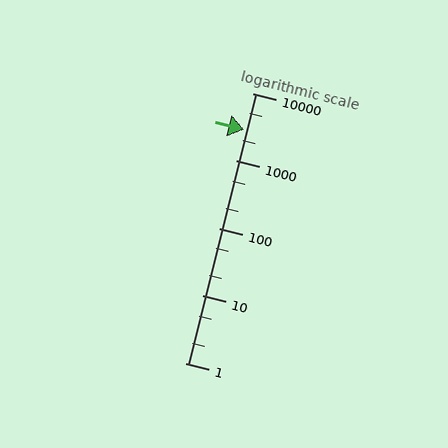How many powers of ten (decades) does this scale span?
The scale spans 4 decades, from 1 to 10000.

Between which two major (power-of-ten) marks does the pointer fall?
The pointer is between 1000 and 10000.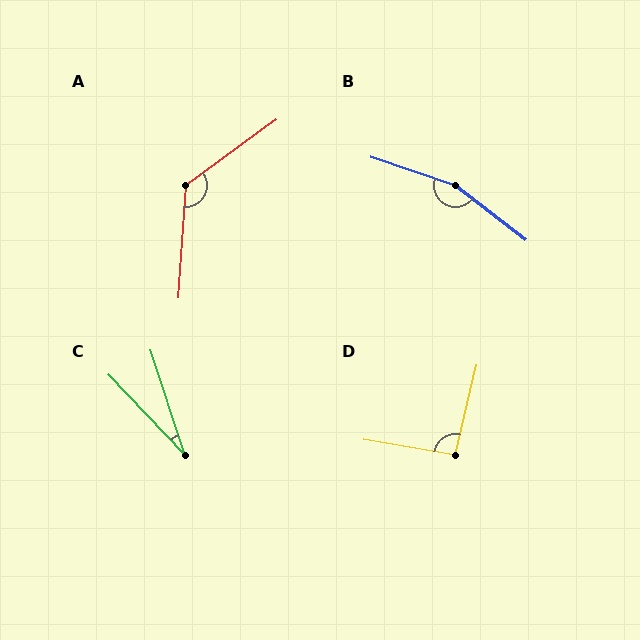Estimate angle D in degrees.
Approximately 93 degrees.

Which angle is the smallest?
C, at approximately 25 degrees.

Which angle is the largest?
B, at approximately 161 degrees.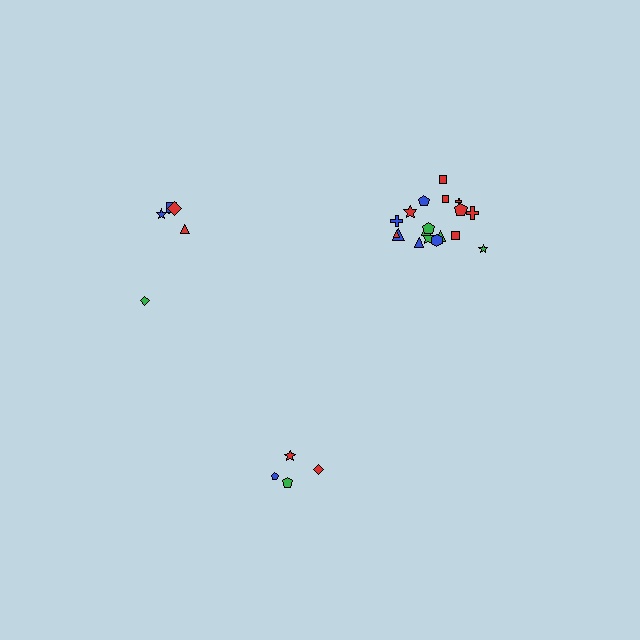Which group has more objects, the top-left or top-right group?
The top-right group.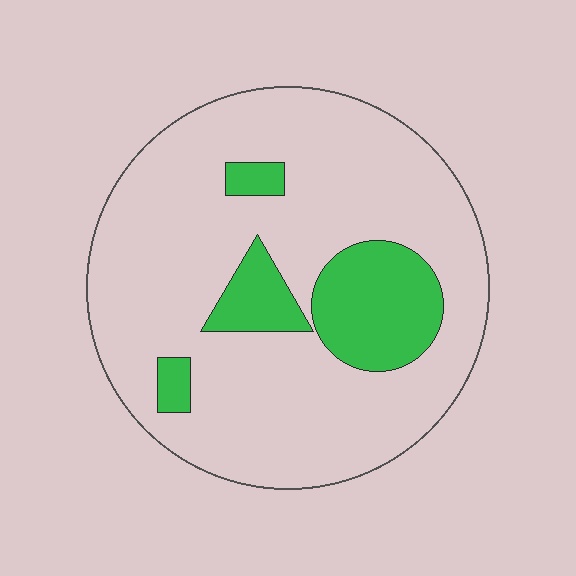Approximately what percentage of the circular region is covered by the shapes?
Approximately 20%.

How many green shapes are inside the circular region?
4.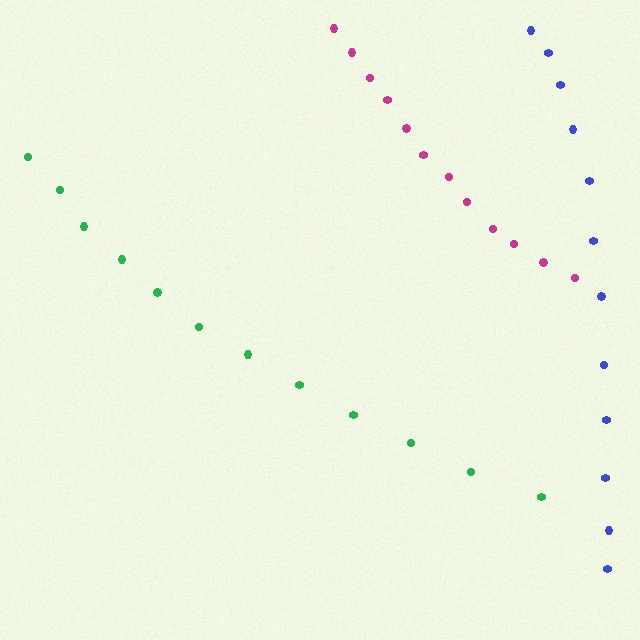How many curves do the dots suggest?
There are 3 distinct paths.